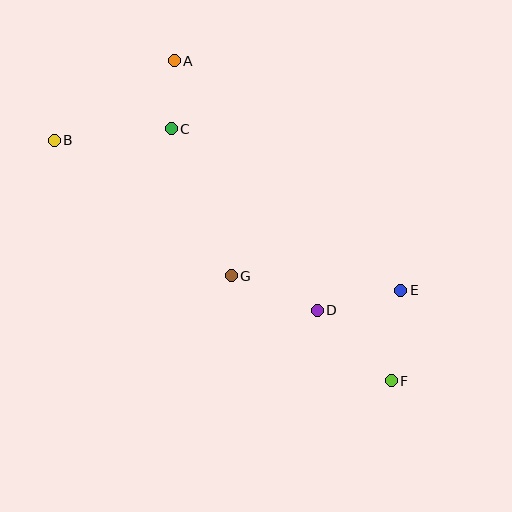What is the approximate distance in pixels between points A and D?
The distance between A and D is approximately 288 pixels.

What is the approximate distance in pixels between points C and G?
The distance between C and G is approximately 159 pixels.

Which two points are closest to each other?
Points A and C are closest to each other.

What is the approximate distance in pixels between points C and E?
The distance between C and E is approximately 280 pixels.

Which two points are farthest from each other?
Points B and F are farthest from each other.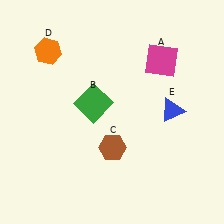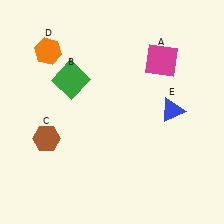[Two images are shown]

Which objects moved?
The objects that moved are: the green square (B), the brown hexagon (C).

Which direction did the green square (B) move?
The green square (B) moved up.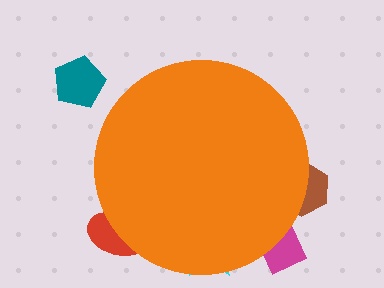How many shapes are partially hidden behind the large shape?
4 shapes are partially hidden.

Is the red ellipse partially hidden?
Yes, the red ellipse is partially hidden behind the orange circle.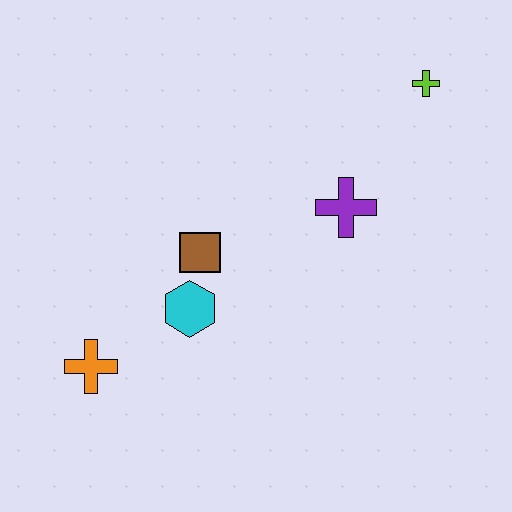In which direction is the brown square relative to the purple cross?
The brown square is to the left of the purple cross.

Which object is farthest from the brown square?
The lime cross is farthest from the brown square.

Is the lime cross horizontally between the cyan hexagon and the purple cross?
No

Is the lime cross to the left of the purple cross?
No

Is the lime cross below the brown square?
No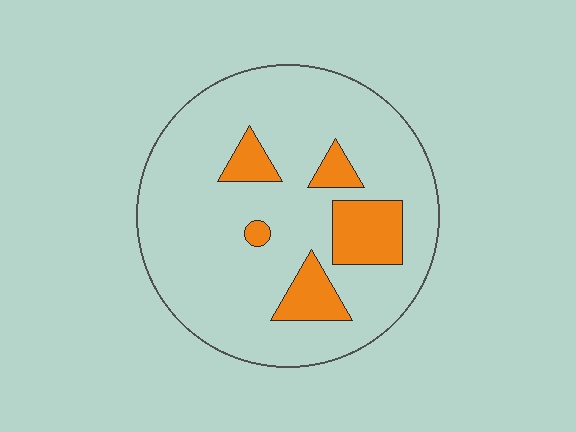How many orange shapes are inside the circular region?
5.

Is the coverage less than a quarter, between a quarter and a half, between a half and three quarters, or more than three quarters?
Less than a quarter.